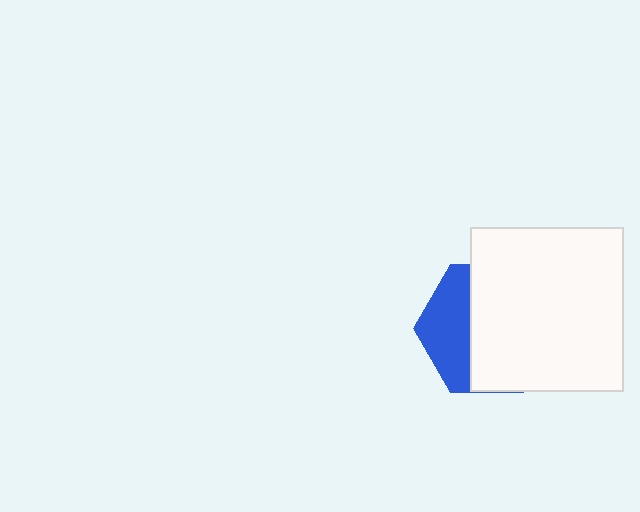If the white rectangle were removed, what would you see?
You would see the complete blue hexagon.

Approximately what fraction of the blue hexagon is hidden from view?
Roughly 65% of the blue hexagon is hidden behind the white rectangle.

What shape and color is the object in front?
The object in front is a white rectangle.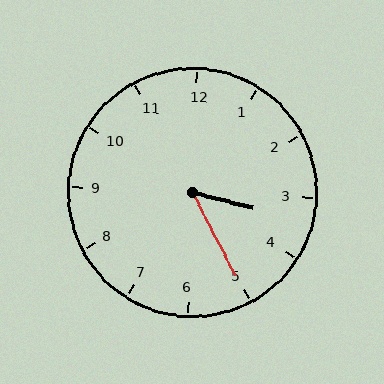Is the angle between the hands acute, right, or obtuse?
It is acute.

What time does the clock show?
3:25.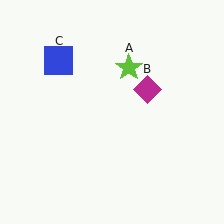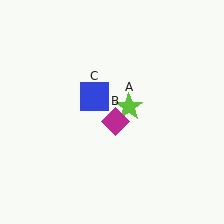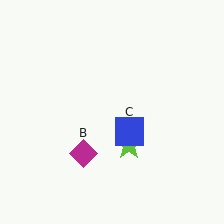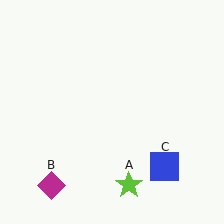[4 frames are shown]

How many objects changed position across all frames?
3 objects changed position: lime star (object A), magenta diamond (object B), blue square (object C).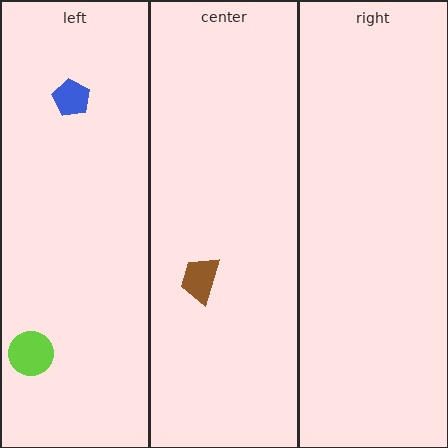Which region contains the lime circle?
The left region.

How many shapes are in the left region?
2.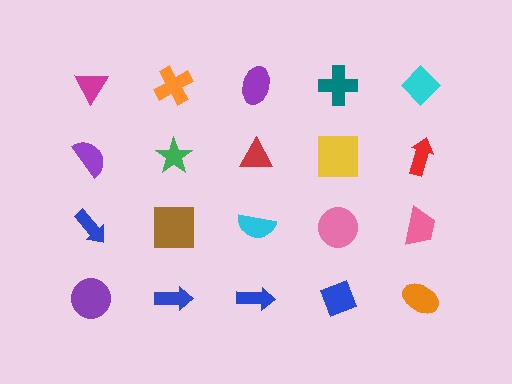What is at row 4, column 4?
A blue diamond.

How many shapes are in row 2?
5 shapes.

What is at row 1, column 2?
An orange cross.